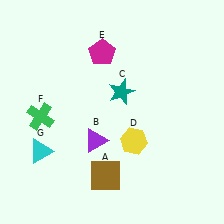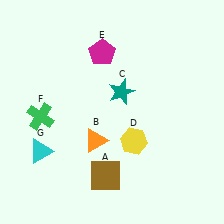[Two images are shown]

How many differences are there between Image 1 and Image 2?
There is 1 difference between the two images.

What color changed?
The triangle (B) changed from purple in Image 1 to orange in Image 2.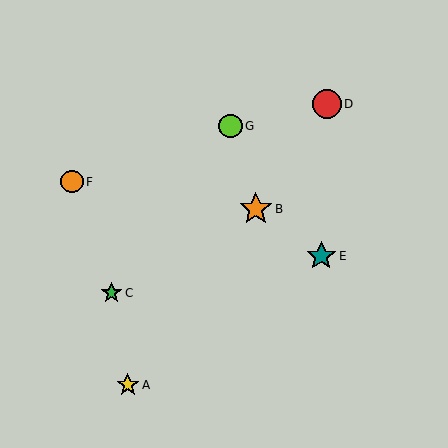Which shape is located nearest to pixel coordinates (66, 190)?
The orange circle (labeled F) at (72, 182) is nearest to that location.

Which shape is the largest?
The orange star (labeled B) is the largest.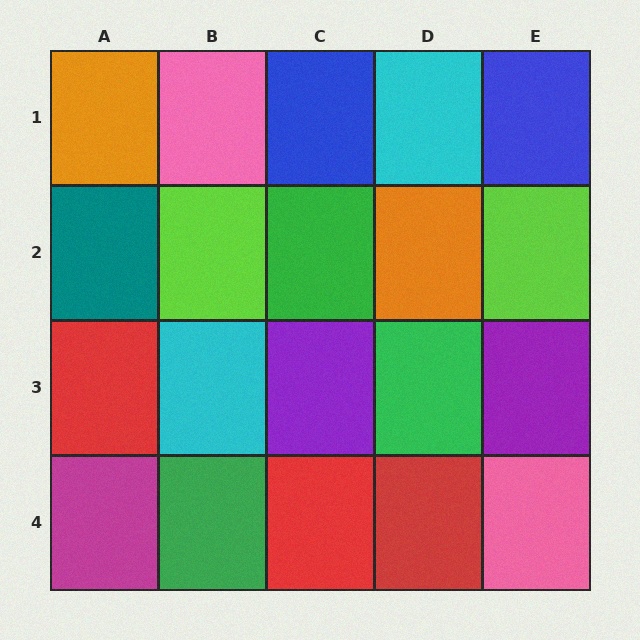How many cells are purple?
2 cells are purple.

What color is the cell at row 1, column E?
Blue.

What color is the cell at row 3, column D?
Green.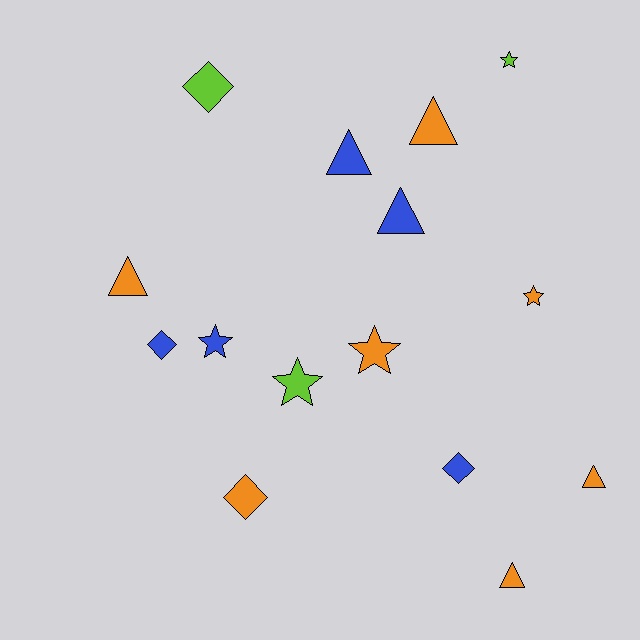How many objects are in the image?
There are 15 objects.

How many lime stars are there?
There are 2 lime stars.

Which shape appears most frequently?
Triangle, with 6 objects.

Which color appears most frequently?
Orange, with 7 objects.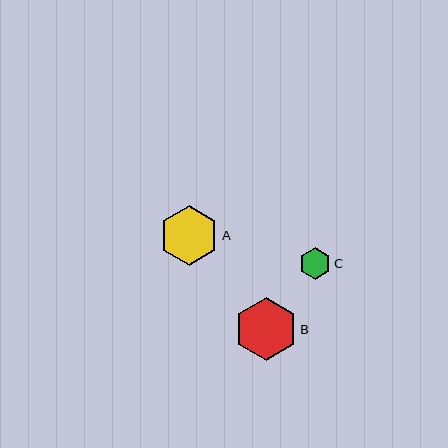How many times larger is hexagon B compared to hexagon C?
Hexagon B is approximately 2.0 times the size of hexagon C.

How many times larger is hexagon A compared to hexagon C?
Hexagon A is approximately 1.9 times the size of hexagon C.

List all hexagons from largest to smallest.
From largest to smallest: B, A, C.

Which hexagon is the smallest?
Hexagon C is the smallest with a size of approximately 32 pixels.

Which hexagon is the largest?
Hexagon B is the largest with a size of approximately 63 pixels.